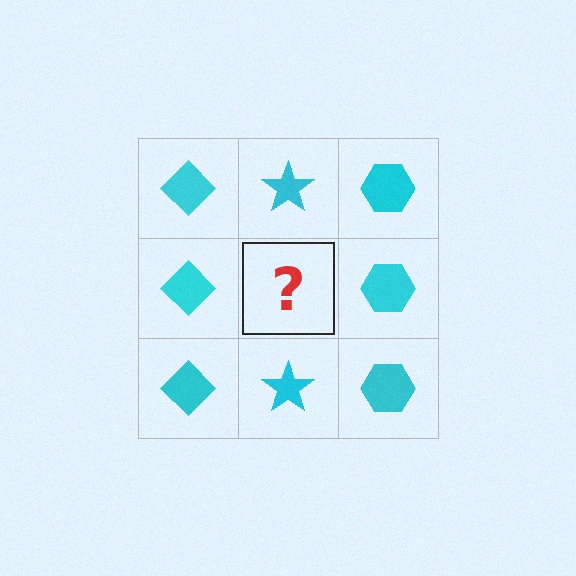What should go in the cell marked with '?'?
The missing cell should contain a cyan star.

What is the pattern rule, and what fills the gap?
The rule is that each column has a consistent shape. The gap should be filled with a cyan star.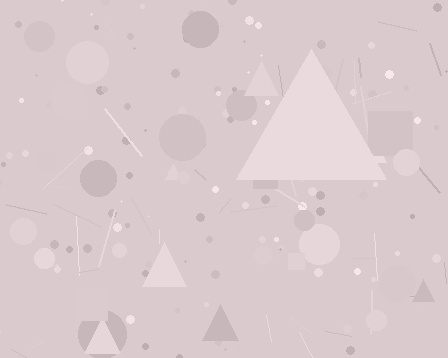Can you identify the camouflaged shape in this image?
The camouflaged shape is a triangle.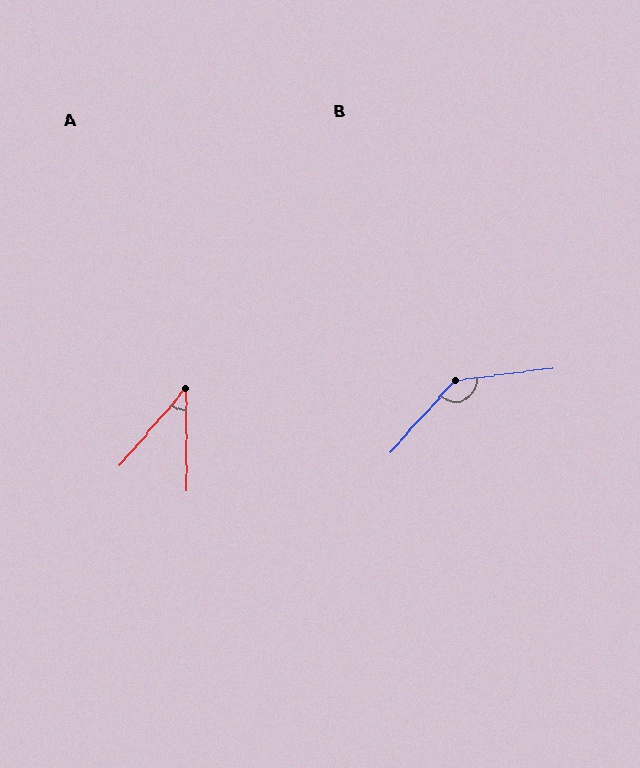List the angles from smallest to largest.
A (41°), B (139°).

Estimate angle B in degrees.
Approximately 139 degrees.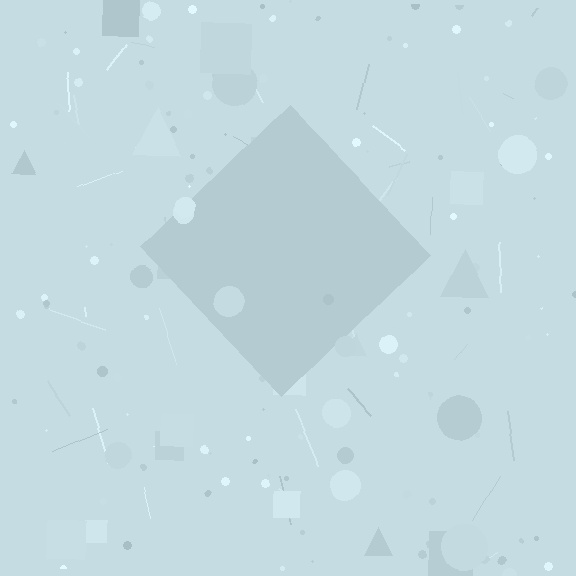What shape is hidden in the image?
A diamond is hidden in the image.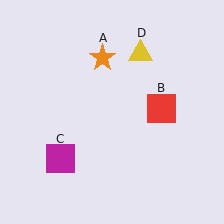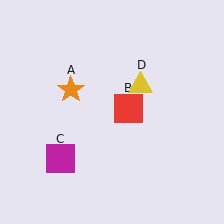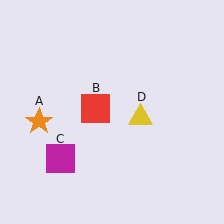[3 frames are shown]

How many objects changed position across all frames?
3 objects changed position: orange star (object A), red square (object B), yellow triangle (object D).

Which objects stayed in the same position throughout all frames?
Magenta square (object C) remained stationary.